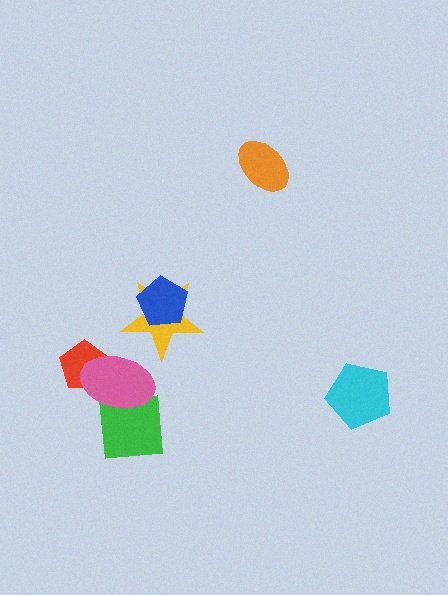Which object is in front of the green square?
The pink ellipse is in front of the green square.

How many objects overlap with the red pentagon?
1 object overlaps with the red pentagon.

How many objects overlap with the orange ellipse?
0 objects overlap with the orange ellipse.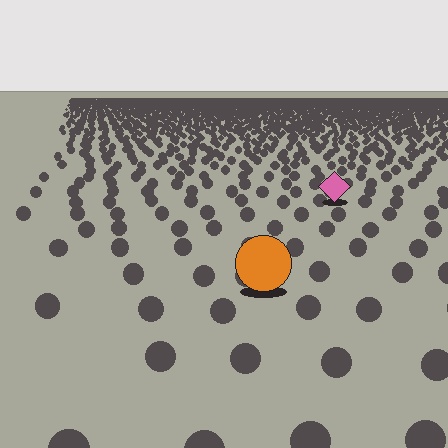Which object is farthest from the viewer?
The pink diamond is farthest from the viewer. It appears smaller and the ground texture around it is denser.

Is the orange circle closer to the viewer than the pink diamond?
Yes. The orange circle is closer — you can tell from the texture gradient: the ground texture is coarser near it.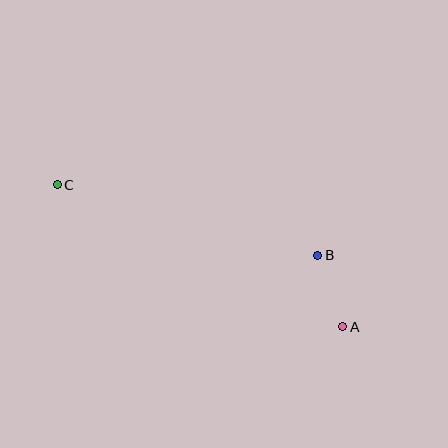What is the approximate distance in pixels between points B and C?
The distance between B and C is approximately 270 pixels.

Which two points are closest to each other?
Points A and B are closest to each other.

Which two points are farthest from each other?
Points A and C are farthest from each other.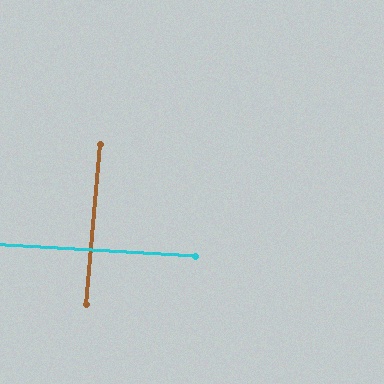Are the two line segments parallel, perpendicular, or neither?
Perpendicular — they meet at approximately 88°.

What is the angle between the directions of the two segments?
Approximately 88 degrees.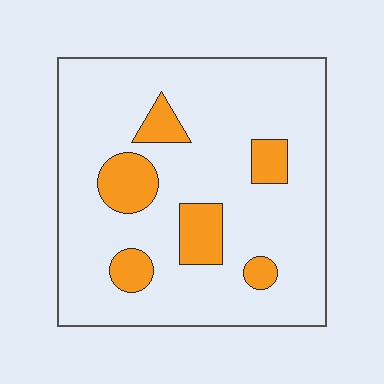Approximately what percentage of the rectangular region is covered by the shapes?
Approximately 15%.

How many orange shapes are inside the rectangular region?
6.